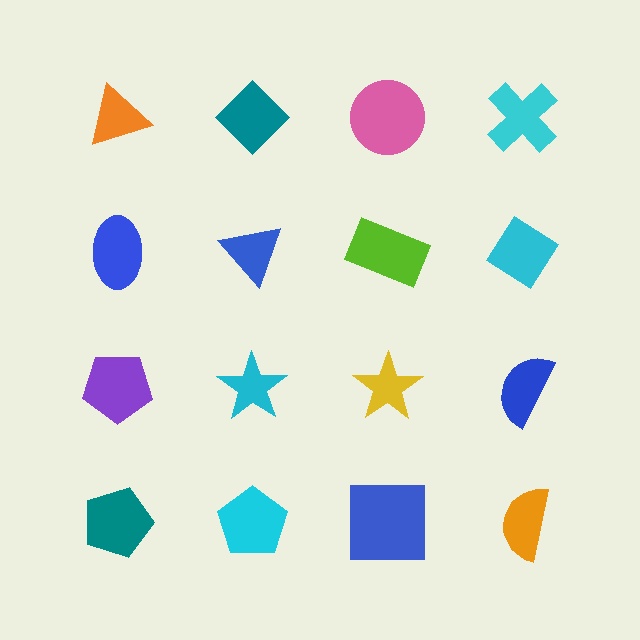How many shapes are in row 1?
4 shapes.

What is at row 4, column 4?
An orange semicircle.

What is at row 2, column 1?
A blue ellipse.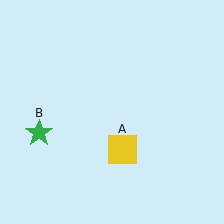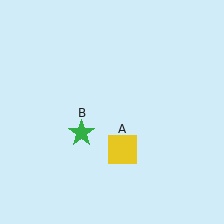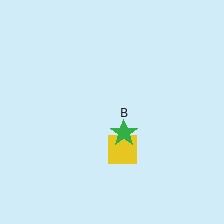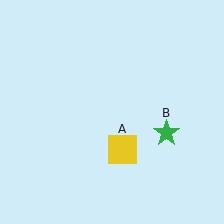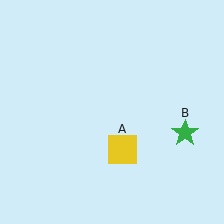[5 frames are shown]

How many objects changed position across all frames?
1 object changed position: green star (object B).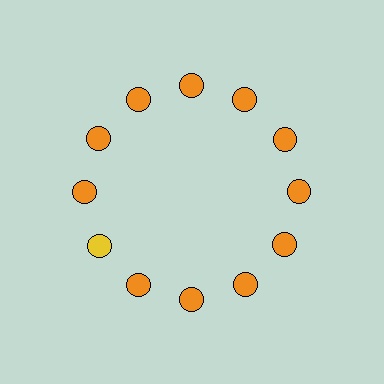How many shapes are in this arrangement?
There are 12 shapes arranged in a ring pattern.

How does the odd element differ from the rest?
It has a different color: yellow instead of orange.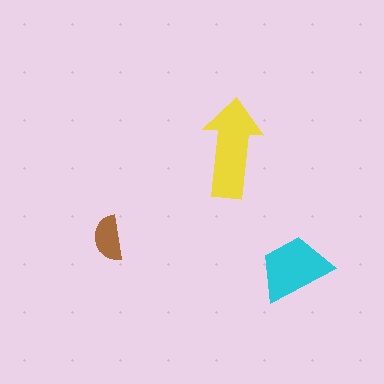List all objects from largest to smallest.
The yellow arrow, the cyan trapezoid, the brown semicircle.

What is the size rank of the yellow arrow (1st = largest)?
1st.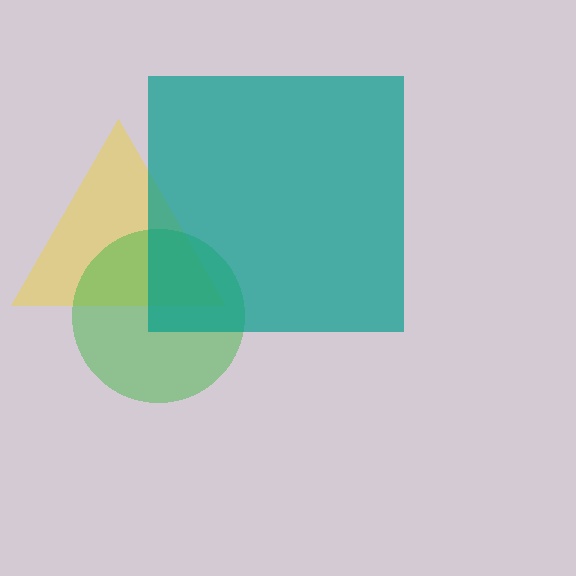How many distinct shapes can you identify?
There are 3 distinct shapes: a yellow triangle, a green circle, a teal square.